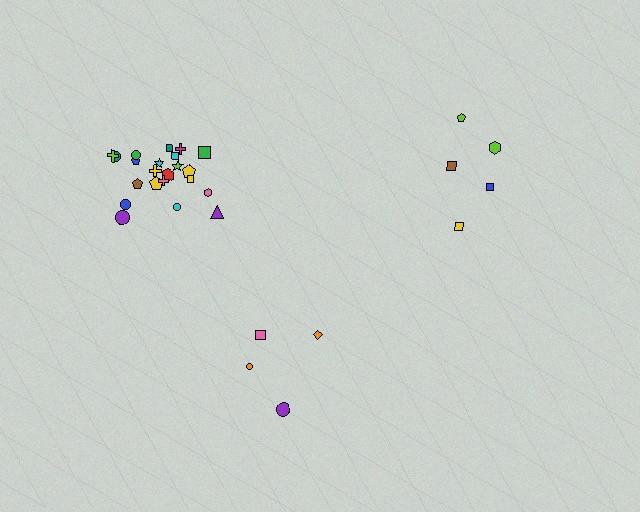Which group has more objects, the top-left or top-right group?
The top-left group.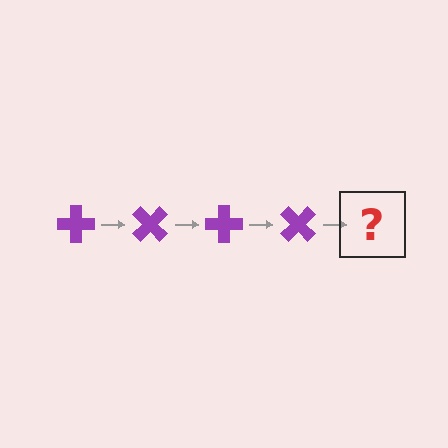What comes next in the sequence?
The next element should be a purple cross rotated 180 degrees.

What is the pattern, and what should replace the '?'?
The pattern is that the cross rotates 45 degrees each step. The '?' should be a purple cross rotated 180 degrees.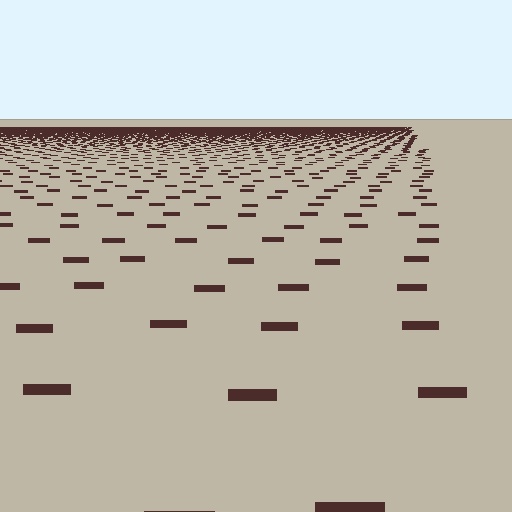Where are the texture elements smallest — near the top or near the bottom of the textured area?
Near the top.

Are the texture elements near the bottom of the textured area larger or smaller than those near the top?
Larger. Near the bottom, elements are closer to the viewer and appear at a bigger on-screen size.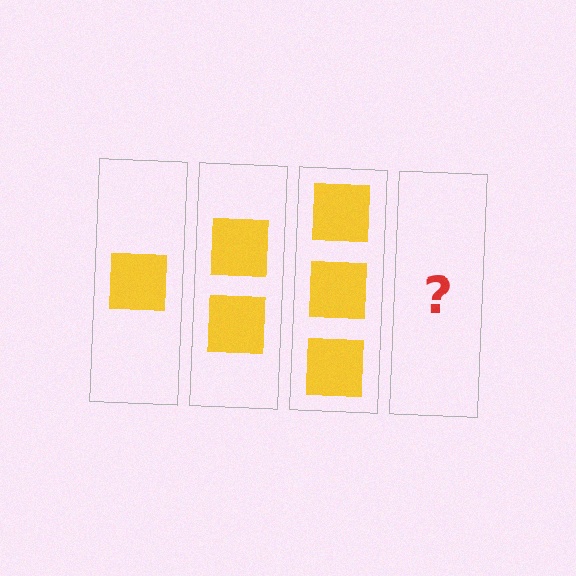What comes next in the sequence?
The next element should be 4 squares.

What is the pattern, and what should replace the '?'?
The pattern is that each step adds one more square. The '?' should be 4 squares.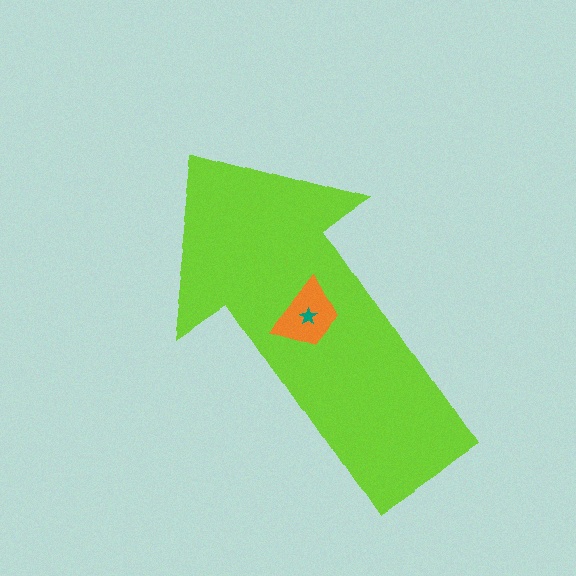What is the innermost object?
The teal star.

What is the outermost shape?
The lime arrow.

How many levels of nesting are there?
3.